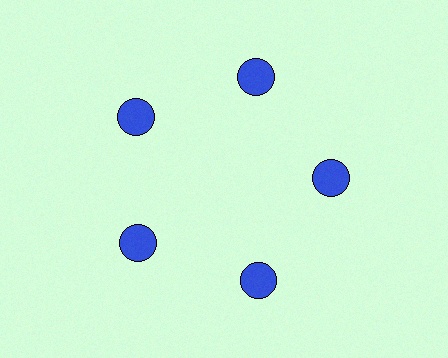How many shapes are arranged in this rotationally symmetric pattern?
There are 5 shapes, arranged in 5 groups of 1.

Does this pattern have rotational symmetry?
Yes, this pattern has 5-fold rotational symmetry. It looks the same after rotating 72 degrees around the center.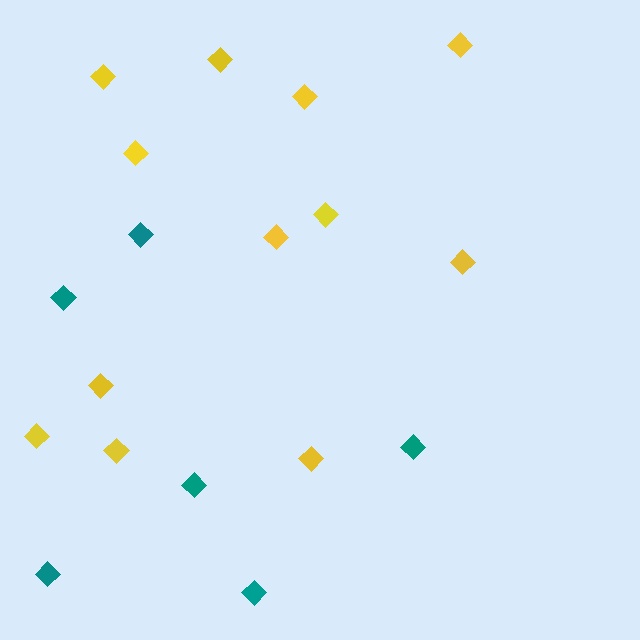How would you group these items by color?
There are 2 groups: one group of teal diamonds (6) and one group of yellow diamonds (12).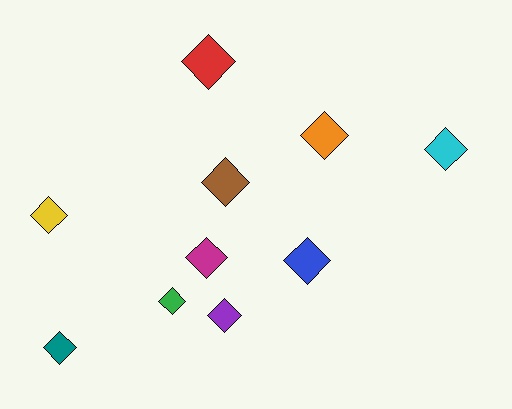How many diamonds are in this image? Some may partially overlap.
There are 10 diamonds.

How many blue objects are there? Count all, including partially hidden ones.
There is 1 blue object.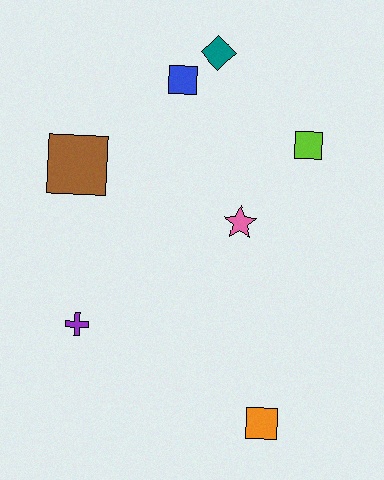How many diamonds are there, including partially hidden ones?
There is 1 diamond.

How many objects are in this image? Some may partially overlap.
There are 7 objects.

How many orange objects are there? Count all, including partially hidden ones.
There is 1 orange object.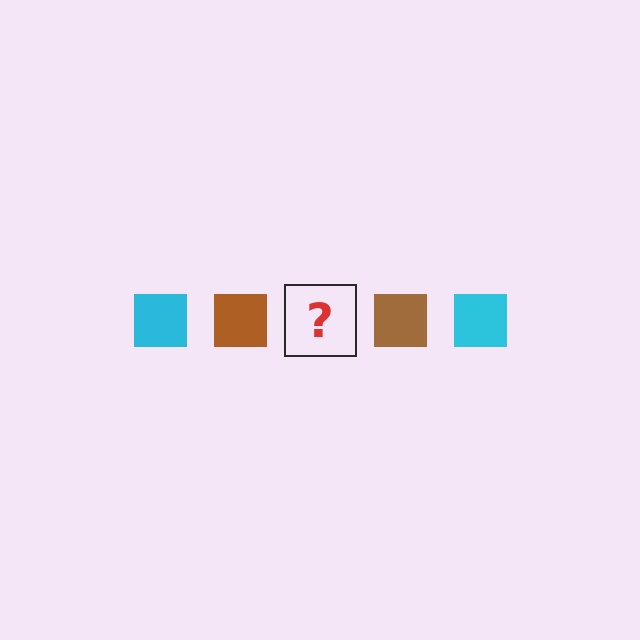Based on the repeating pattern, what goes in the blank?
The blank should be a cyan square.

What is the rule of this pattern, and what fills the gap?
The rule is that the pattern cycles through cyan, brown squares. The gap should be filled with a cyan square.